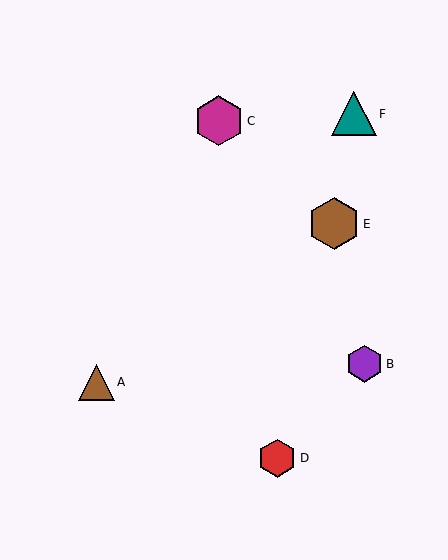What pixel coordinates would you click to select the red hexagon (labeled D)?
Click at (277, 458) to select the red hexagon D.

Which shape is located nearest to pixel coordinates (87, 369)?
The brown triangle (labeled A) at (96, 382) is nearest to that location.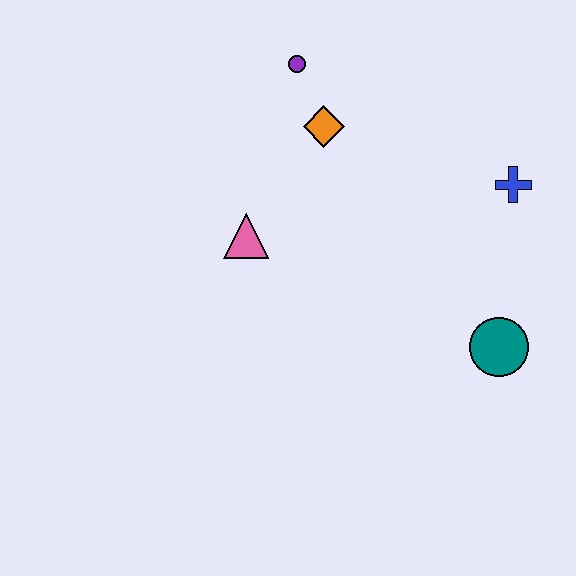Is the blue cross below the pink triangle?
No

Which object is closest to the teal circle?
The blue cross is closest to the teal circle.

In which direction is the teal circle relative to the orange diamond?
The teal circle is below the orange diamond.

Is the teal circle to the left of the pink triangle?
No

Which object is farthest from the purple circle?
The teal circle is farthest from the purple circle.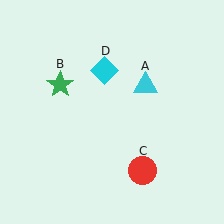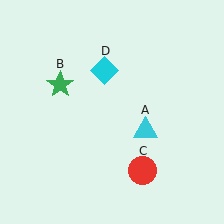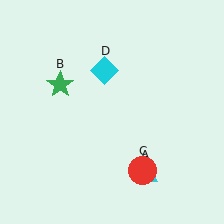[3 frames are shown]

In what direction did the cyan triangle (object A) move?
The cyan triangle (object A) moved down.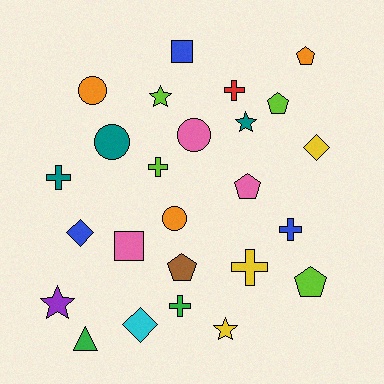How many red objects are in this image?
There is 1 red object.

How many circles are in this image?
There are 4 circles.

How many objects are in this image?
There are 25 objects.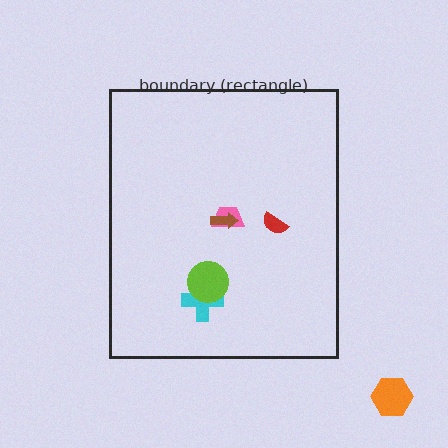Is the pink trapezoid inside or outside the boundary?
Inside.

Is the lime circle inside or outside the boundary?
Inside.